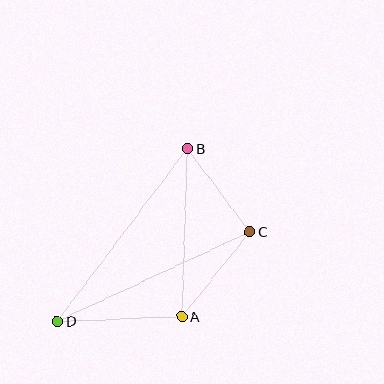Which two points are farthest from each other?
Points B and D are farthest from each other.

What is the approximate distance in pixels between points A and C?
The distance between A and C is approximately 109 pixels.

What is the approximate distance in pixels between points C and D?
The distance between C and D is approximately 212 pixels.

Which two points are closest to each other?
Points B and C are closest to each other.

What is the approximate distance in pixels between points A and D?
The distance between A and D is approximately 125 pixels.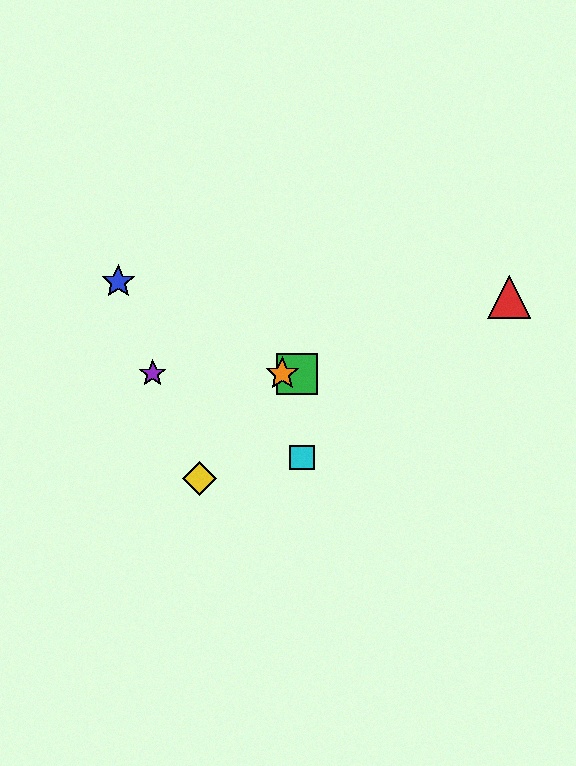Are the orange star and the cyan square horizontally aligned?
No, the orange star is at y≈374 and the cyan square is at y≈458.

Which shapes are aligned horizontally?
The green square, the purple star, the orange star are aligned horizontally.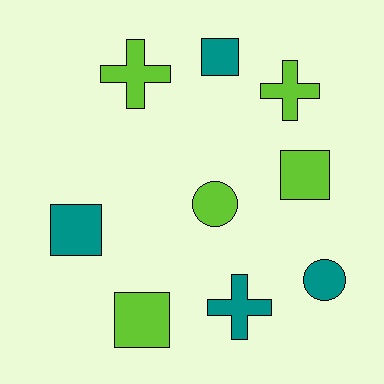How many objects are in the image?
There are 9 objects.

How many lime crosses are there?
There are 2 lime crosses.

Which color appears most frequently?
Lime, with 5 objects.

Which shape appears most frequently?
Square, with 4 objects.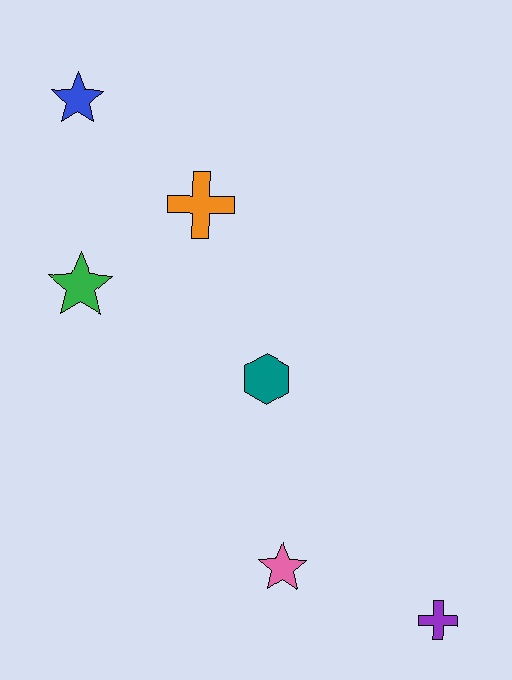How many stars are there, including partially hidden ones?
There are 3 stars.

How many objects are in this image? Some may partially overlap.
There are 6 objects.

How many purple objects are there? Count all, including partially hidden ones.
There is 1 purple object.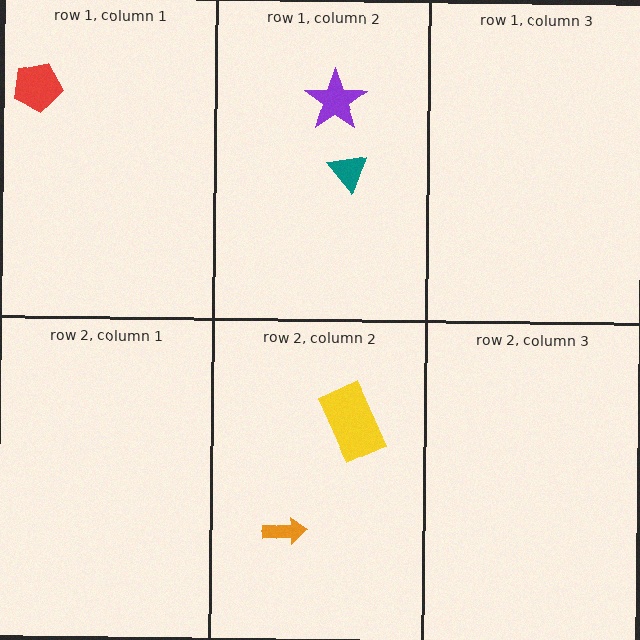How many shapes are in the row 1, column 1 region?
1.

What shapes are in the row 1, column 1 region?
The red pentagon.